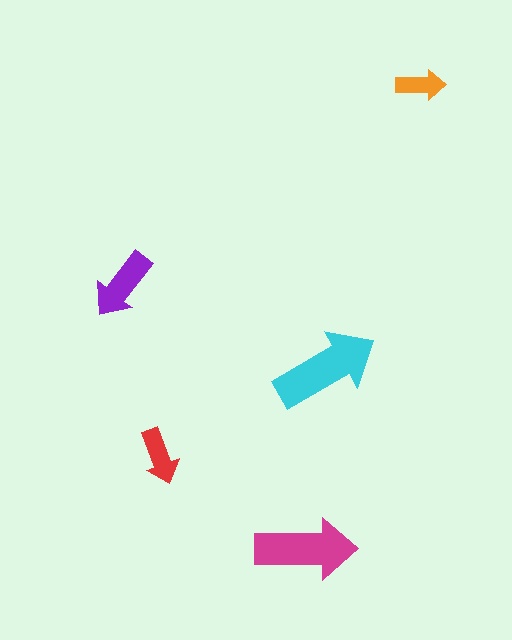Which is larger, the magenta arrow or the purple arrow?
The magenta one.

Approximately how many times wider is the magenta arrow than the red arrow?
About 2 times wider.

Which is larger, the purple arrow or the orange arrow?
The purple one.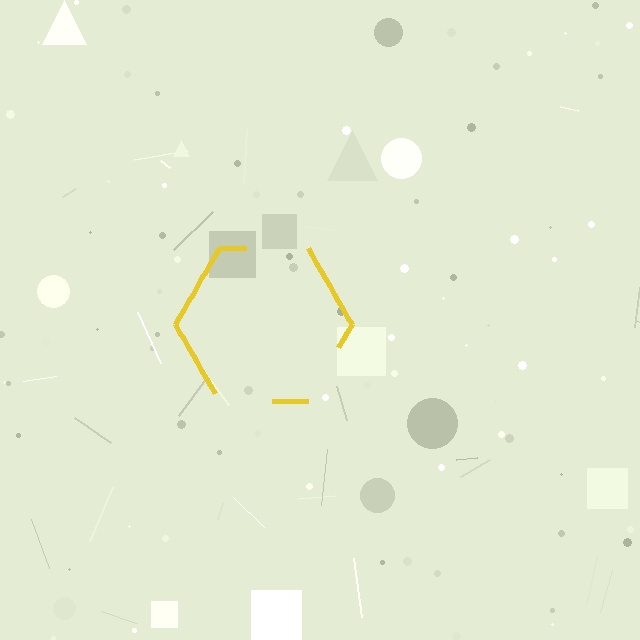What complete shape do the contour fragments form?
The contour fragments form a hexagon.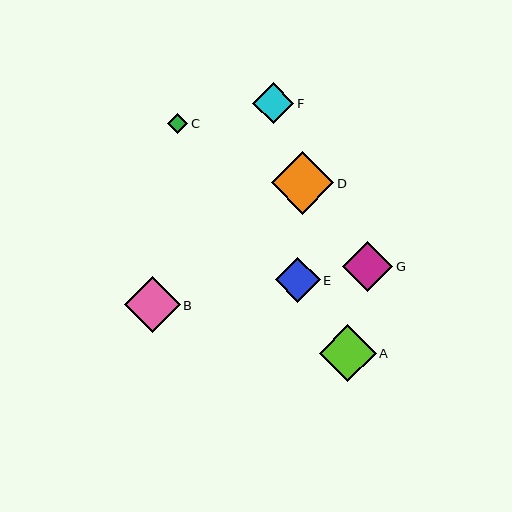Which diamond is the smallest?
Diamond C is the smallest with a size of approximately 20 pixels.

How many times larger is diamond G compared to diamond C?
Diamond G is approximately 2.5 times the size of diamond C.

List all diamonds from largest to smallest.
From largest to smallest: D, A, B, G, E, F, C.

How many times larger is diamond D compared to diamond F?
Diamond D is approximately 1.5 times the size of diamond F.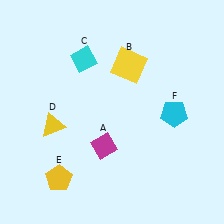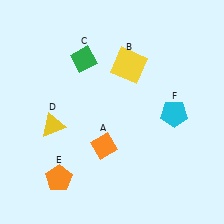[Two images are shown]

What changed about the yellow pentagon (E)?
In Image 1, E is yellow. In Image 2, it changed to orange.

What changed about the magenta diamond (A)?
In Image 1, A is magenta. In Image 2, it changed to orange.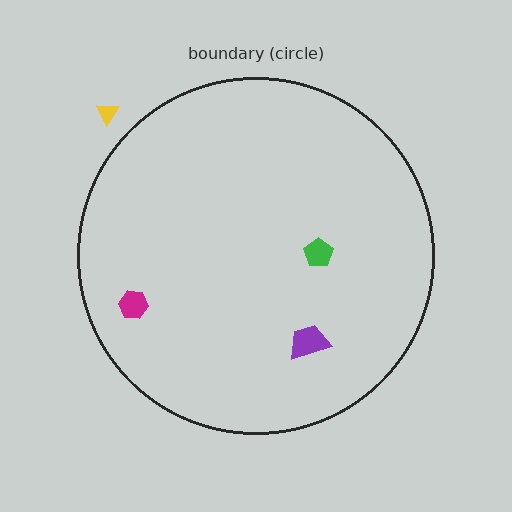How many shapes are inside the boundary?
3 inside, 1 outside.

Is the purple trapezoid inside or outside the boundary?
Inside.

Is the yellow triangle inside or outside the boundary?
Outside.